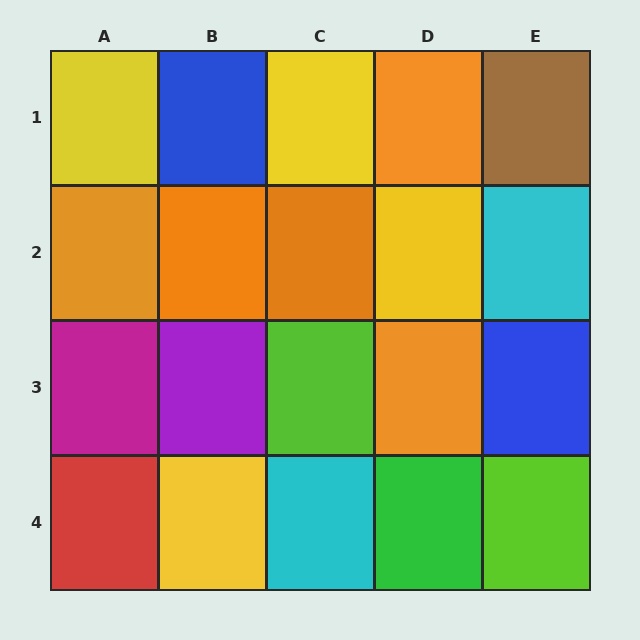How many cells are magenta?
1 cell is magenta.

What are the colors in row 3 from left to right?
Magenta, purple, lime, orange, blue.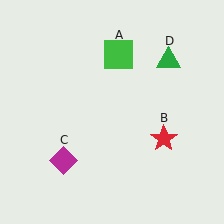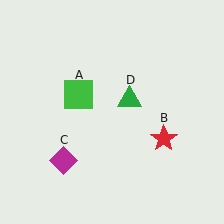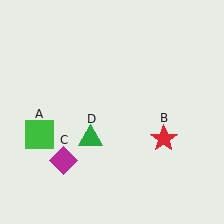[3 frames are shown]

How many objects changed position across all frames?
2 objects changed position: green square (object A), green triangle (object D).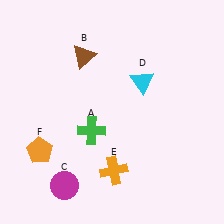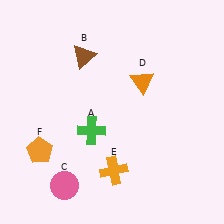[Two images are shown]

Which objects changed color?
C changed from magenta to pink. D changed from cyan to orange.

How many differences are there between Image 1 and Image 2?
There are 2 differences between the two images.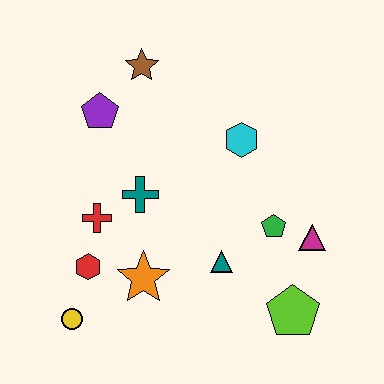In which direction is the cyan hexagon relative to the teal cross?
The cyan hexagon is to the right of the teal cross.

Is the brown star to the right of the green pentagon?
No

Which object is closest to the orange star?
The red hexagon is closest to the orange star.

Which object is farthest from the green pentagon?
The yellow circle is farthest from the green pentagon.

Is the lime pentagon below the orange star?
Yes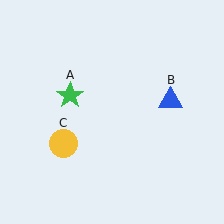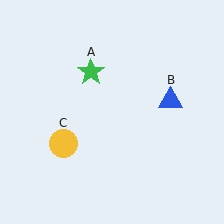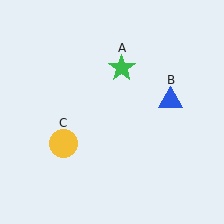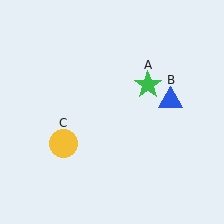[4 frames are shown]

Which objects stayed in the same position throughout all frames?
Blue triangle (object B) and yellow circle (object C) remained stationary.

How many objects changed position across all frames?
1 object changed position: green star (object A).